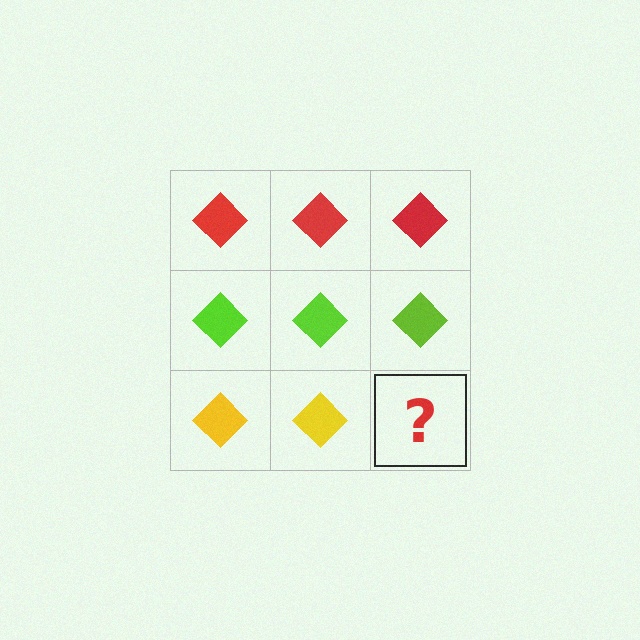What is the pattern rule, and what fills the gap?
The rule is that each row has a consistent color. The gap should be filled with a yellow diamond.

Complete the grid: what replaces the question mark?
The question mark should be replaced with a yellow diamond.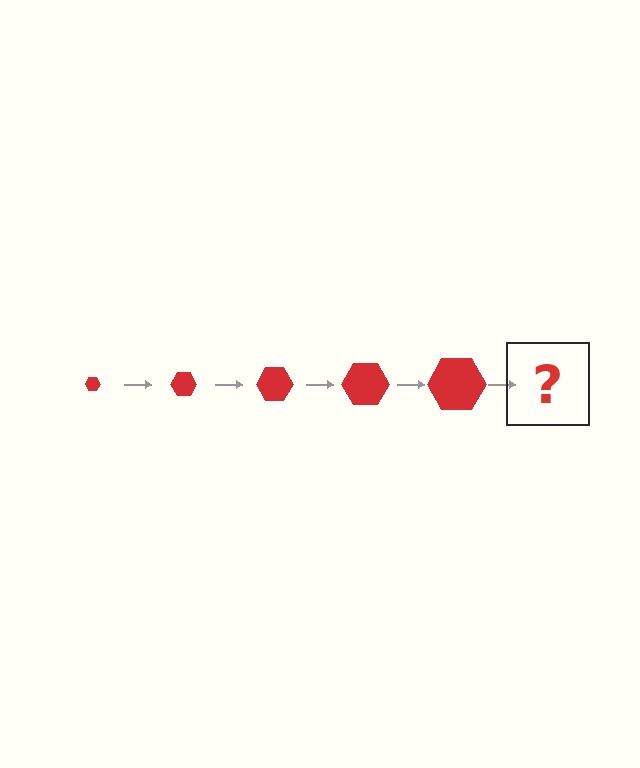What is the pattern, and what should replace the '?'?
The pattern is that the hexagon gets progressively larger each step. The '?' should be a red hexagon, larger than the previous one.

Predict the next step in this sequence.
The next step is a red hexagon, larger than the previous one.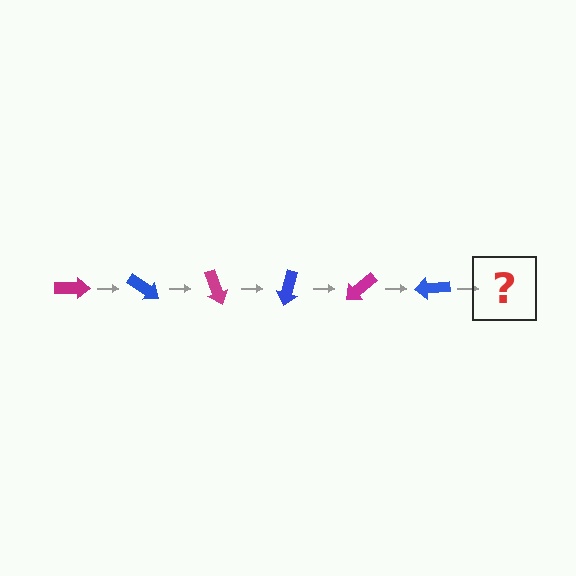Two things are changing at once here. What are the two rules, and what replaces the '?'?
The two rules are that it rotates 35 degrees each step and the color cycles through magenta and blue. The '?' should be a magenta arrow, rotated 210 degrees from the start.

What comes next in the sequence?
The next element should be a magenta arrow, rotated 210 degrees from the start.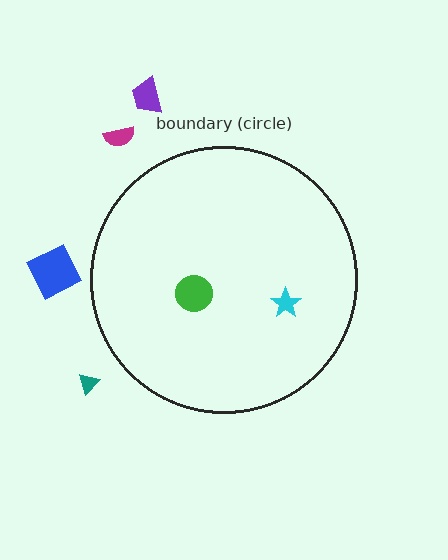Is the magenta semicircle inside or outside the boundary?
Outside.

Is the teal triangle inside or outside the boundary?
Outside.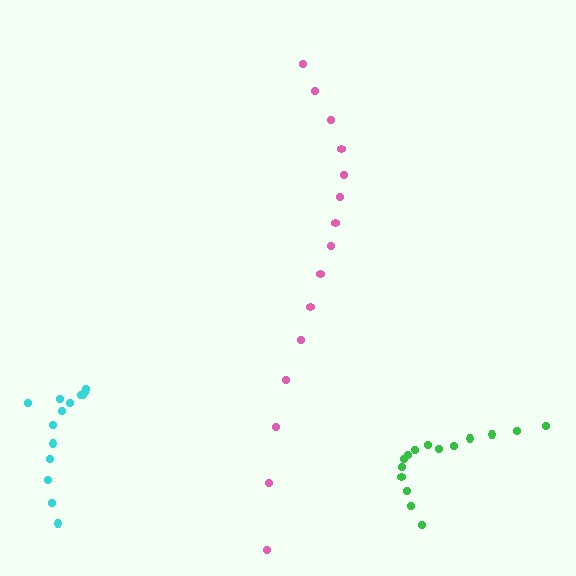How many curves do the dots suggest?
There are 3 distinct paths.